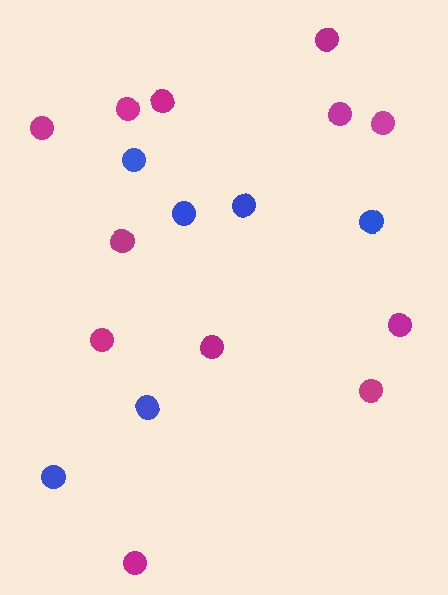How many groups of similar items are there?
There are 2 groups: one group of blue circles (6) and one group of magenta circles (12).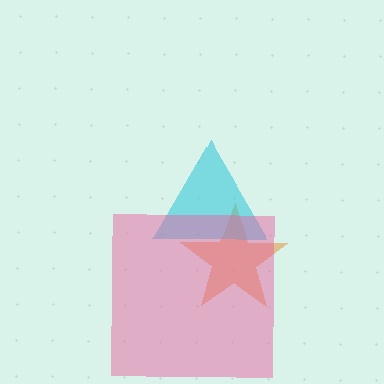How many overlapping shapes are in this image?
There are 3 overlapping shapes in the image.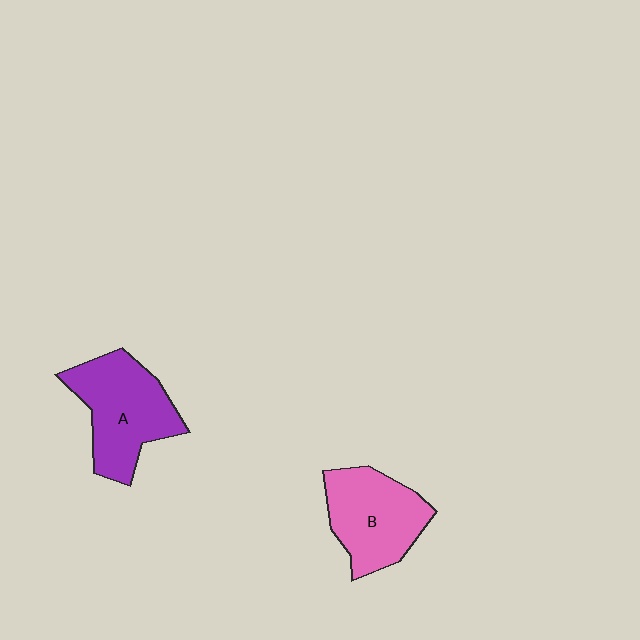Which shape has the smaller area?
Shape B (pink).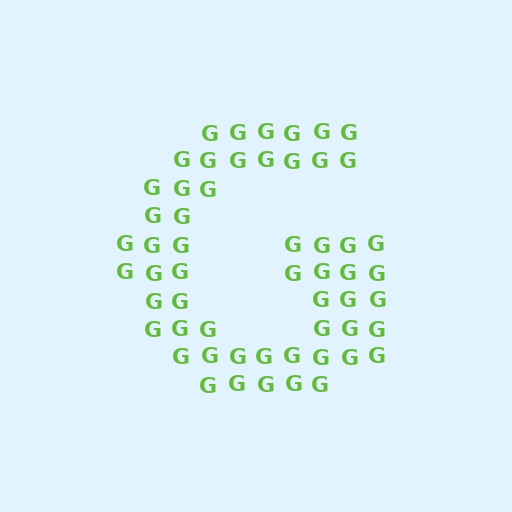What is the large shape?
The large shape is the letter G.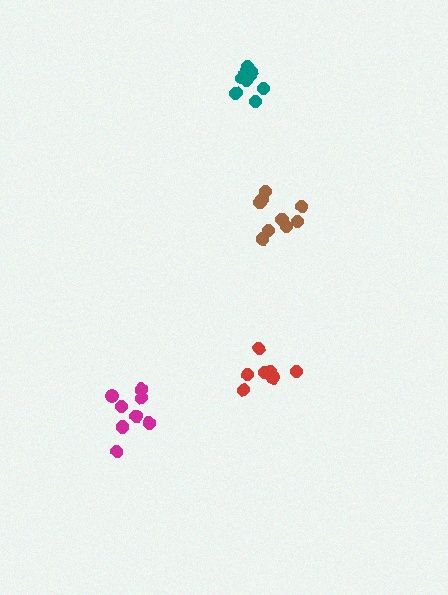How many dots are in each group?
Group 1: 7 dots, Group 2: 9 dots, Group 3: 8 dots, Group 4: 9 dots (33 total).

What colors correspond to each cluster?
The clusters are colored: red, teal, magenta, brown.